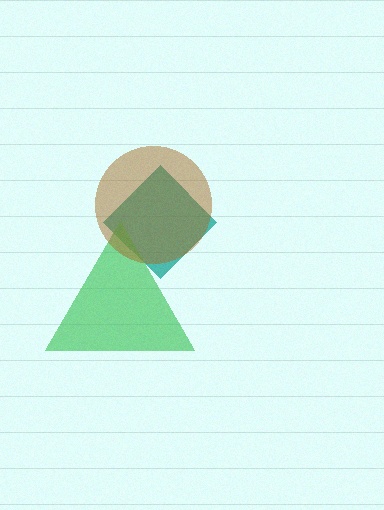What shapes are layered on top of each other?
The layered shapes are: a teal diamond, a green triangle, a brown circle.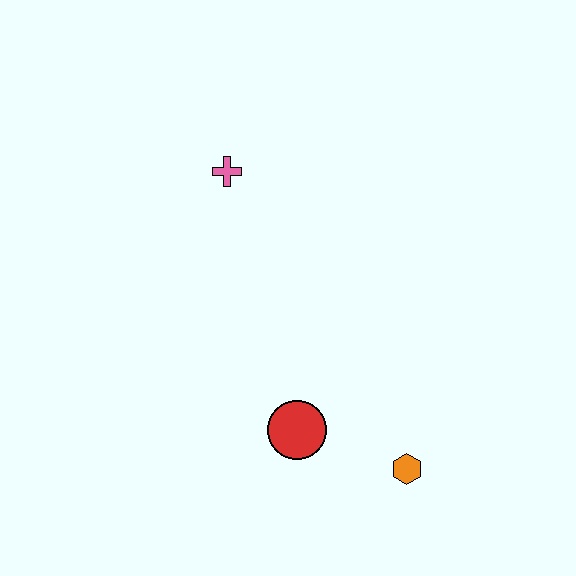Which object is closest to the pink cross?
The red circle is closest to the pink cross.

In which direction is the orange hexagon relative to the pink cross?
The orange hexagon is below the pink cross.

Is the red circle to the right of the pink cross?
Yes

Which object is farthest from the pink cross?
The orange hexagon is farthest from the pink cross.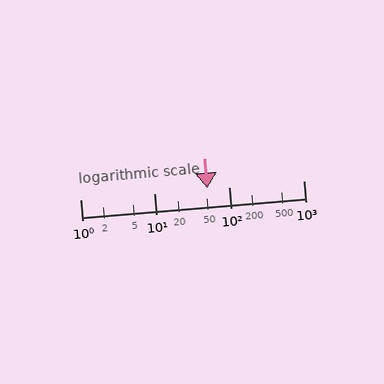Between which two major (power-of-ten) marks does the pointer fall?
The pointer is between 10 and 100.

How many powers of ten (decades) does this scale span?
The scale spans 3 decades, from 1 to 1000.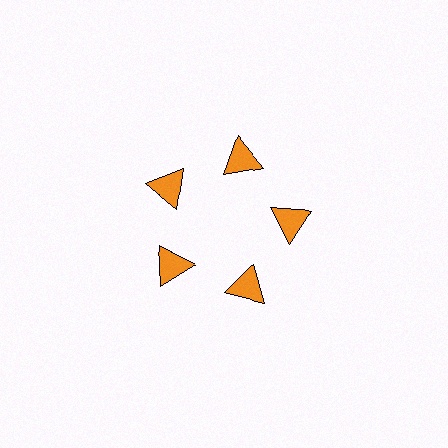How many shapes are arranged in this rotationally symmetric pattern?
There are 5 shapes, arranged in 5 groups of 1.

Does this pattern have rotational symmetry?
Yes, this pattern has 5-fold rotational symmetry. It looks the same after rotating 72 degrees around the center.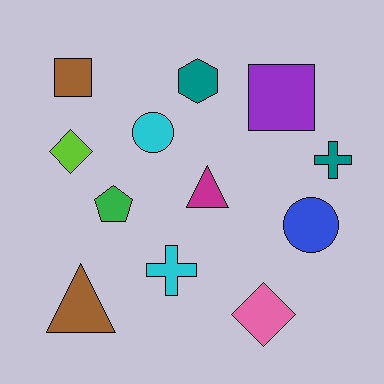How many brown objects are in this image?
There are 2 brown objects.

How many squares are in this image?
There are 2 squares.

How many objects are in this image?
There are 12 objects.